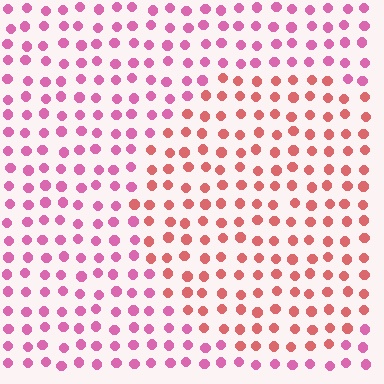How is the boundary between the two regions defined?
The boundary is defined purely by a slight shift in hue (about 36 degrees). Spacing, size, and orientation are identical on both sides.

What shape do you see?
I see a circle.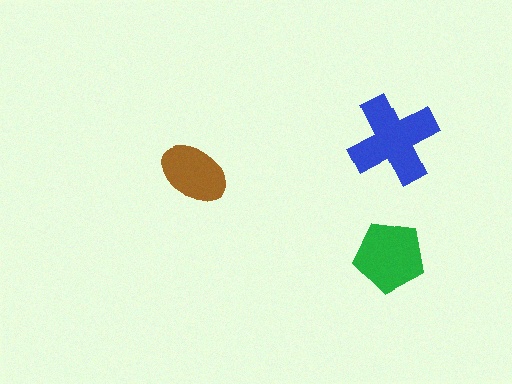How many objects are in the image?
There are 3 objects in the image.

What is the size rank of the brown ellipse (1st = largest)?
3rd.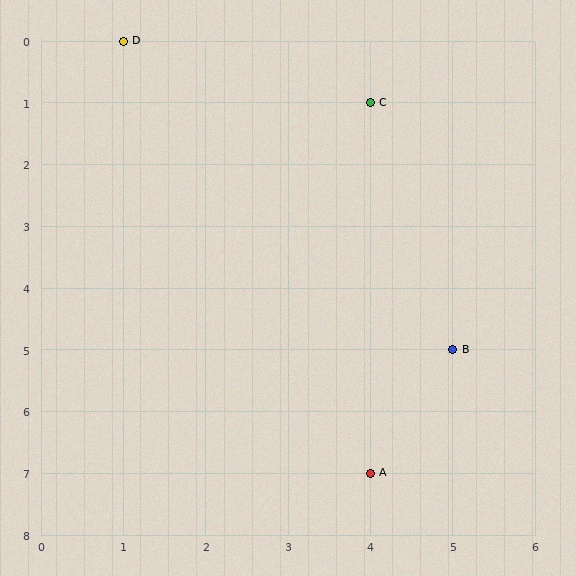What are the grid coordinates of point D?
Point D is at grid coordinates (1, 0).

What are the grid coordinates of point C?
Point C is at grid coordinates (4, 1).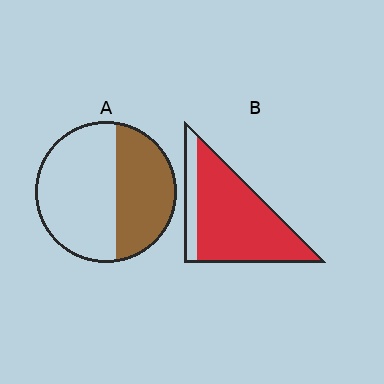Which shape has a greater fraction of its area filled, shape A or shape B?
Shape B.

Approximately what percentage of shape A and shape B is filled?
A is approximately 40% and B is approximately 85%.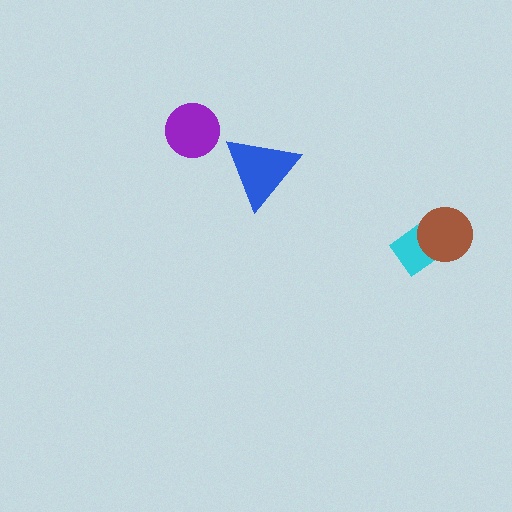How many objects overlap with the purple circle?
0 objects overlap with the purple circle.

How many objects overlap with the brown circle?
1 object overlaps with the brown circle.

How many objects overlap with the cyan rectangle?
1 object overlaps with the cyan rectangle.